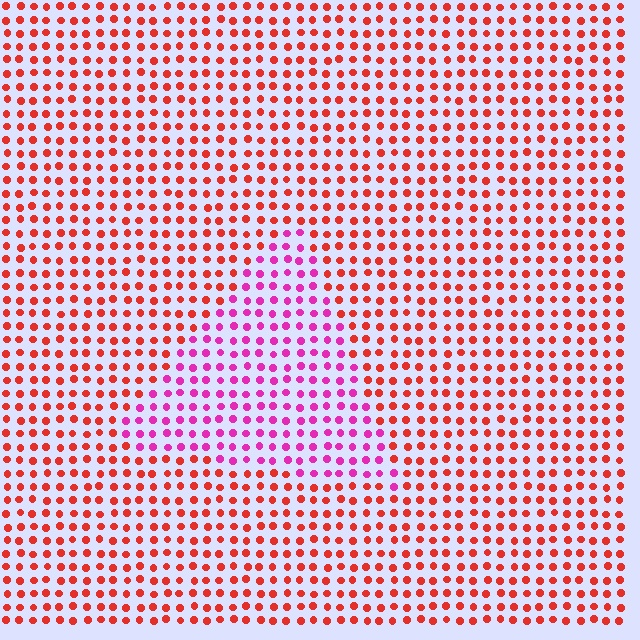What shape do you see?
I see a triangle.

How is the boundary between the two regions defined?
The boundary is defined purely by a slight shift in hue (about 47 degrees). Spacing, size, and orientation are identical on both sides.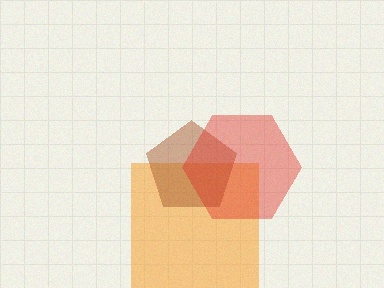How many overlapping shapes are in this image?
There are 3 overlapping shapes in the image.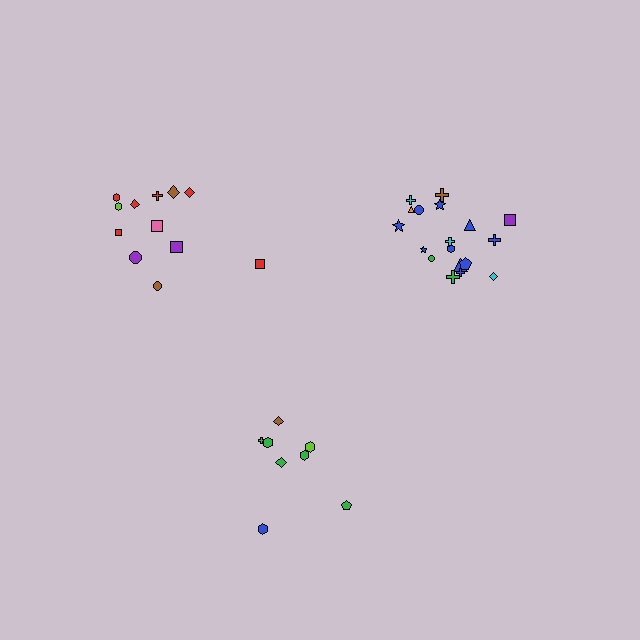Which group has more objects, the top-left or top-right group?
The top-right group.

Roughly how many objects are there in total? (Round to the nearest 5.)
Roughly 40 objects in total.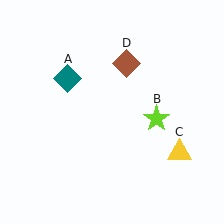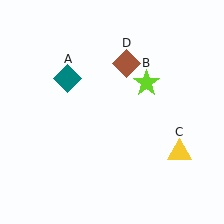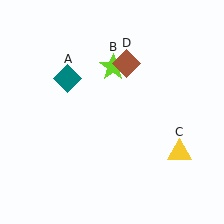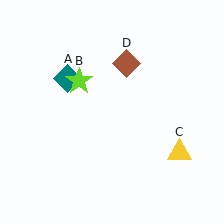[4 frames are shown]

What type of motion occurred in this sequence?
The lime star (object B) rotated counterclockwise around the center of the scene.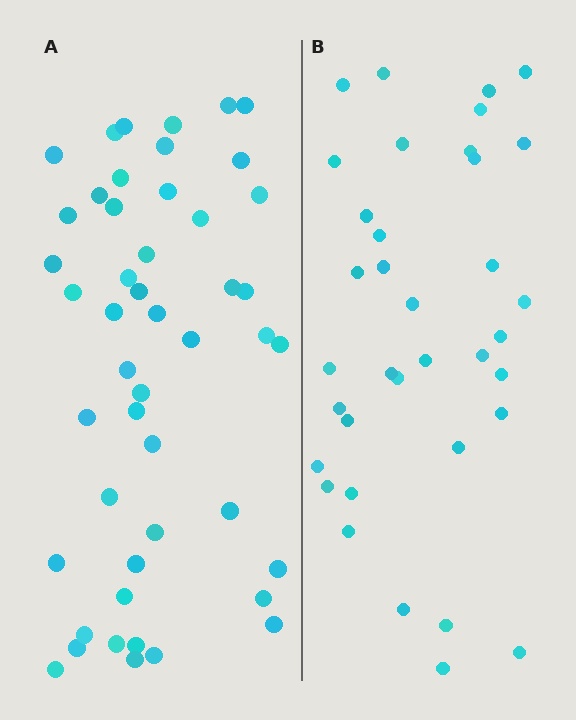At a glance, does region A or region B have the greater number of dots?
Region A (the left region) has more dots.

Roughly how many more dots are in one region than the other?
Region A has roughly 12 or so more dots than region B.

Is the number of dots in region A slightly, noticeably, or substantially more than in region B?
Region A has noticeably more, but not dramatically so. The ratio is roughly 1.3 to 1.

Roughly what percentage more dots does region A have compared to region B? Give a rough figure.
About 35% more.